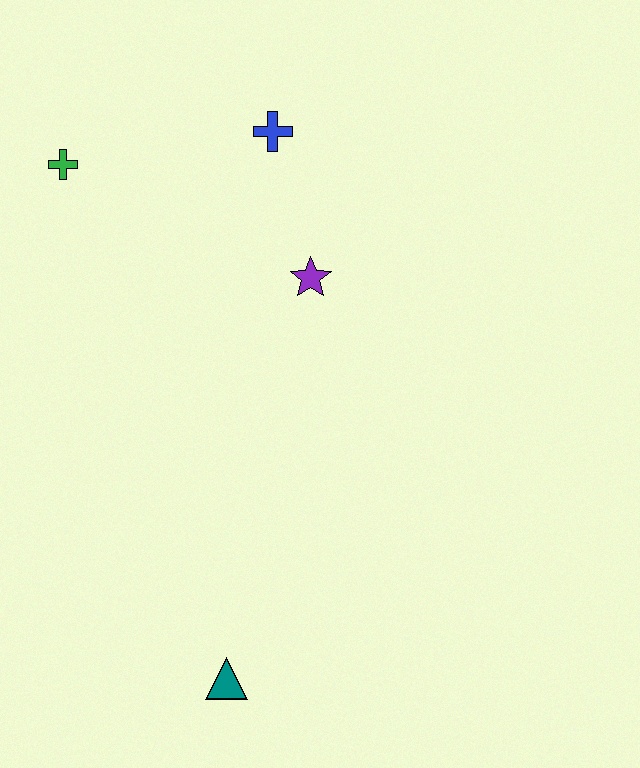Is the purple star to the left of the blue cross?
No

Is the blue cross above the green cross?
Yes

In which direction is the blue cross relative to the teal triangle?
The blue cross is above the teal triangle.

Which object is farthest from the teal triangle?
The blue cross is farthest from the teal triangle.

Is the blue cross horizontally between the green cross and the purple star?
Yes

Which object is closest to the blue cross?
The purple star is closest to the blue cross.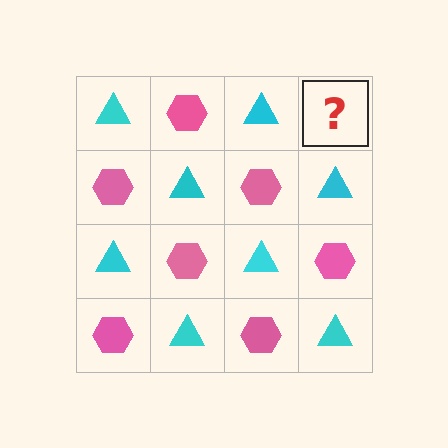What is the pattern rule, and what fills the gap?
The rule is that it alternates cyan triangle and pink hexagon in a checkerboard pattern. The gap should be filled with a pink hexagon.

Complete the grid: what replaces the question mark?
The question mark should be replaced with a pink hexagon.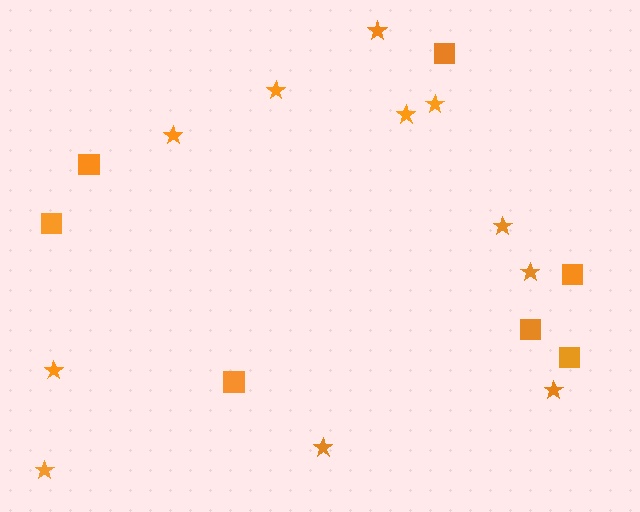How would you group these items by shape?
There are 2 groups: one group of squares (7) and one group of stars (11).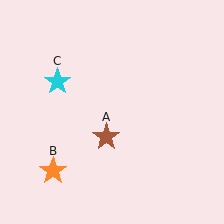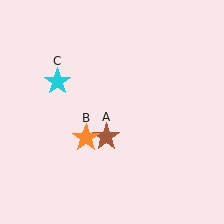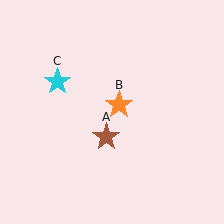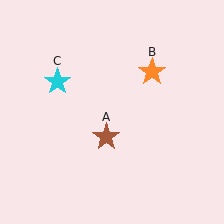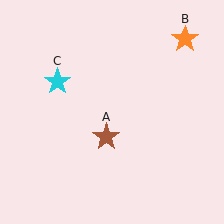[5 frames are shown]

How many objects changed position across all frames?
1 object changed position: orange star (object B).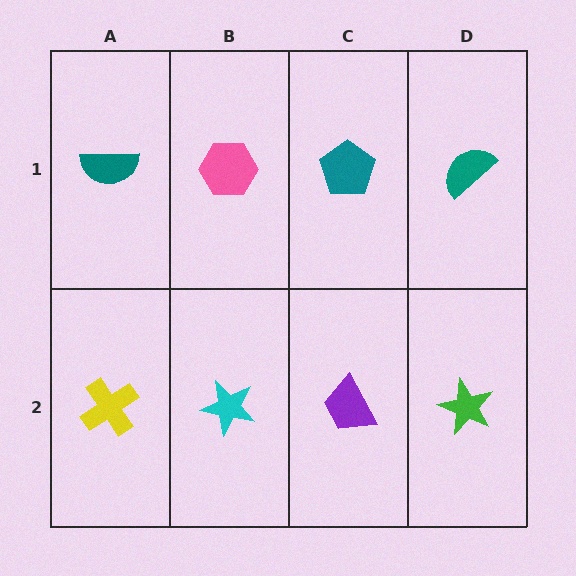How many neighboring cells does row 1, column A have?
2.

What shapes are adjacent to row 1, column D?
A green star (row 2, column D), a teal pentagon (row 1, column C).